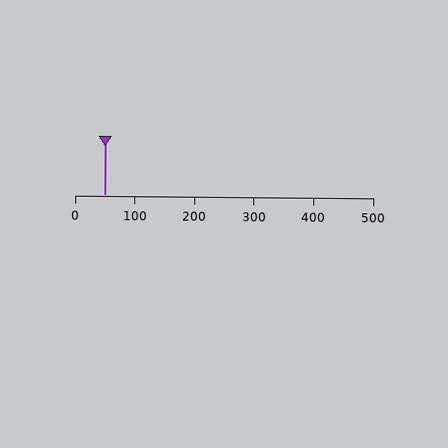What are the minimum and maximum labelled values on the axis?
The axis runs from 0 to 500.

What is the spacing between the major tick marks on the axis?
The major ticks are spaced 100 apart.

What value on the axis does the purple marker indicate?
The marker indicates approximately 50.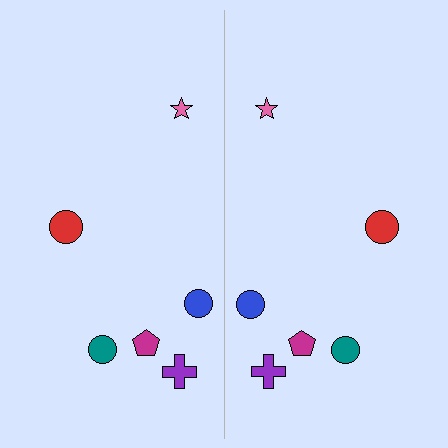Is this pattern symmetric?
Yes, this pattern has bilateral (reflection) symmetry.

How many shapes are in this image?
There are 12 shapes in this image.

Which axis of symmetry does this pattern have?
The pattern has a vertical axis of symmetry running through the center of the image.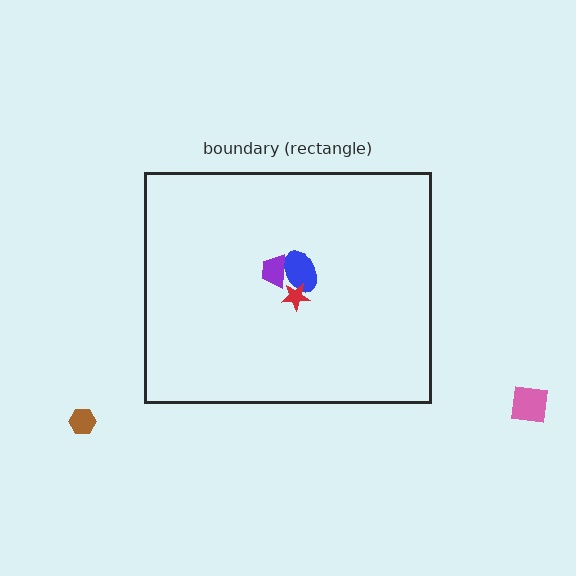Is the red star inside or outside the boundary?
Inside.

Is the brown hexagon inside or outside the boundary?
Outside.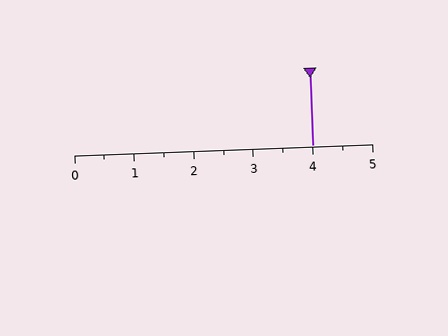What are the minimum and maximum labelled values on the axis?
The axis runs from 0 to 5.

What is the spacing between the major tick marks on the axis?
The major ticks are spaced 1 apart.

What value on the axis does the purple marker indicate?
The marker indicates approximately 4.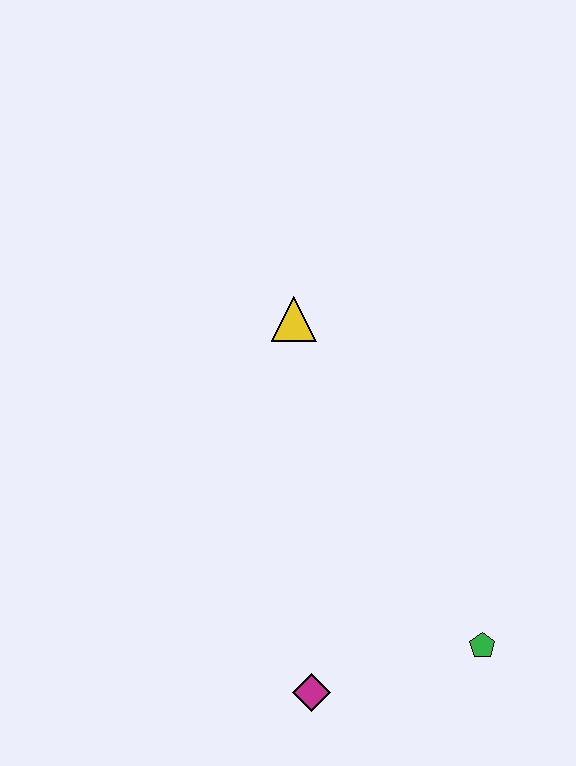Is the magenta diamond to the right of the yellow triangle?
Yes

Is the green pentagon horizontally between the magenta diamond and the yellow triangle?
No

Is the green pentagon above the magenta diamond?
Yes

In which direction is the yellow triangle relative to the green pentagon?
The yellow triangle is above the green pentagon.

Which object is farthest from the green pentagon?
The yellow triangle is farthest from the green pentagon.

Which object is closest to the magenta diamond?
The green pentagon is closest to the magenta diamond.